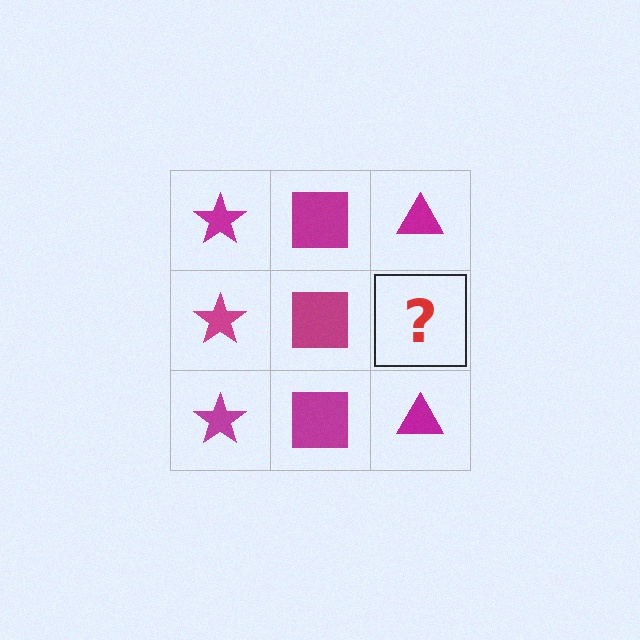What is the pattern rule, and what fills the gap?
The rule is that each column has a consistent shape. The gap should be filled with a magenta triangle.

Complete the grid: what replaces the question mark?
The question mark should be replaced with a magenta triangle.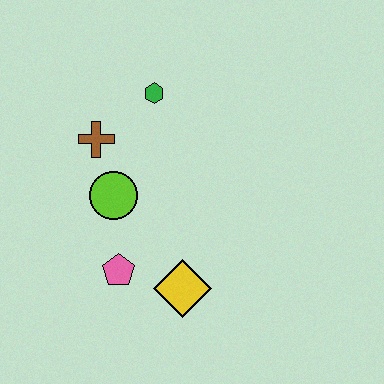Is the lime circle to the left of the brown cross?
No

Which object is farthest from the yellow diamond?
The green hexagon is farthest from the yellow diamond.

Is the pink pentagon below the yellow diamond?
No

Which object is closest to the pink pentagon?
The yellow diamond is closest to the pink pentagon.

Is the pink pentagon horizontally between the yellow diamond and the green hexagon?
No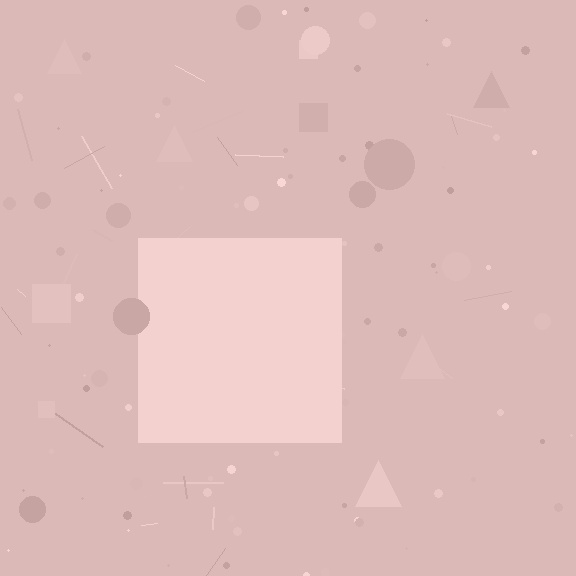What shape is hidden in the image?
A square is hidden in the image.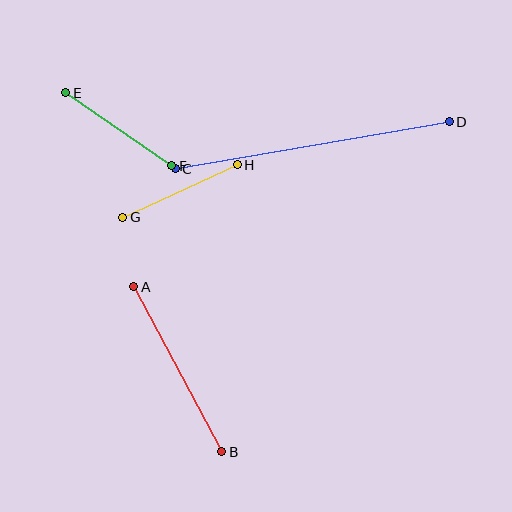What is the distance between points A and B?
The distance is approximately 187 pixels.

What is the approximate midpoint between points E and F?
The midpoint is at approximately (119, 129) pixels.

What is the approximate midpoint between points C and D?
The midpoint is at approximately (312, 145) pixels.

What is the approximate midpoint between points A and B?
The midpoint is at approximately (178, 369) pixels.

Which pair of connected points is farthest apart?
Points C and D are farthest apart.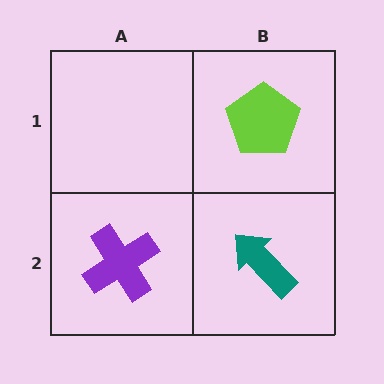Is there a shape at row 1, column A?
No, that cell is empty.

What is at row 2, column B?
A teal arrow.